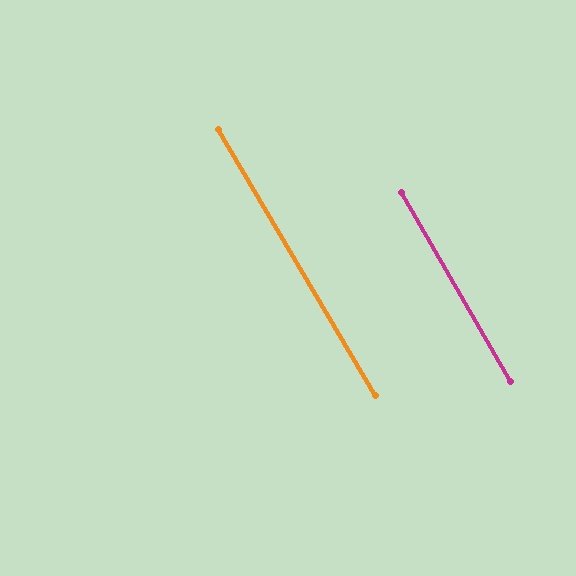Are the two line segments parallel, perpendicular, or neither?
Parallel — their directions differ by only 0.6°.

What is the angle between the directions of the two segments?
Approximately 1 degree.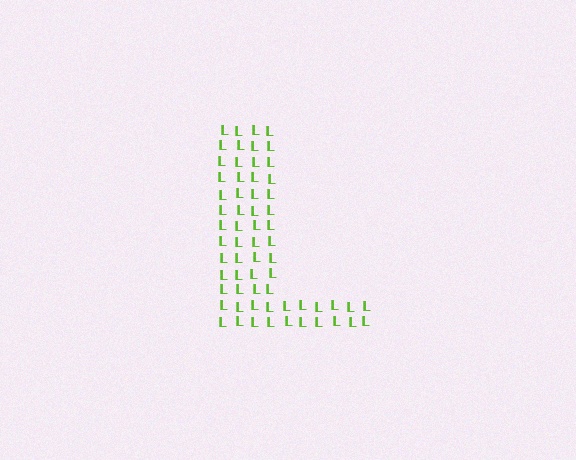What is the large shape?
The large shape is the letter L.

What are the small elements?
The small elements are letter L's.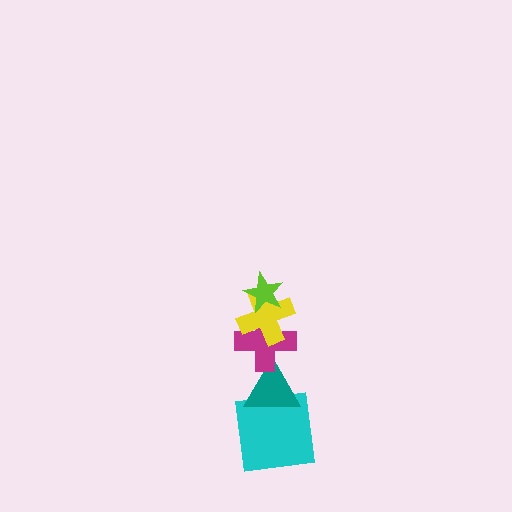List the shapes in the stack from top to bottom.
From top to bottom: the lime star, the yellow cross, the magenta cross, the teal triangle, the cyan square.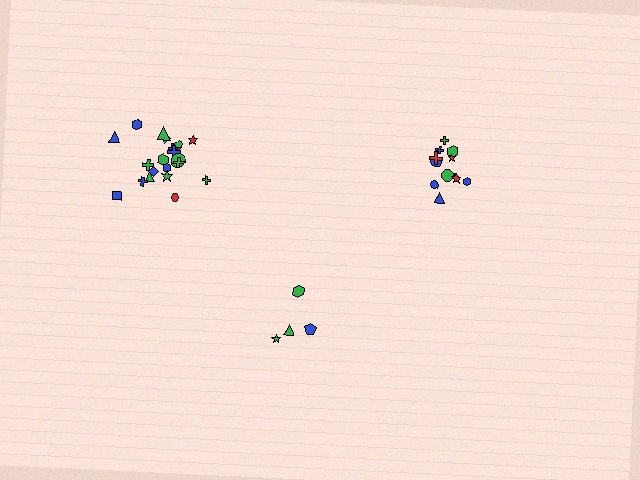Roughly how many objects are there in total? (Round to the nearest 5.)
Roughly 40 objects in total.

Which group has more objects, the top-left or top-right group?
The top-left group.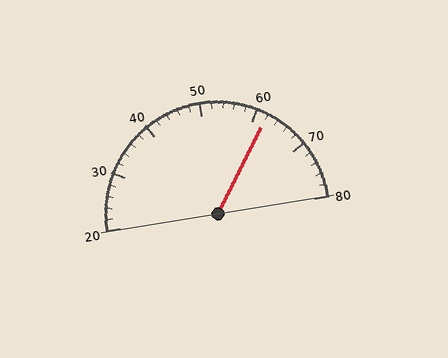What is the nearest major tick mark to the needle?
The nearest major tick mark is 60.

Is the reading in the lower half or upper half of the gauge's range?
The reading is in the upper half of the range (20 to 80).